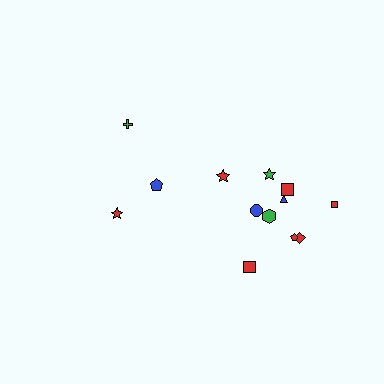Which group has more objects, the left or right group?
The right group.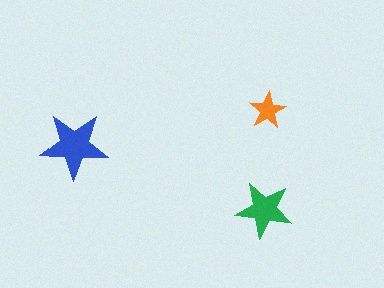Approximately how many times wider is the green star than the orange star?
About 1.5 times wider.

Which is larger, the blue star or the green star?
The blue one.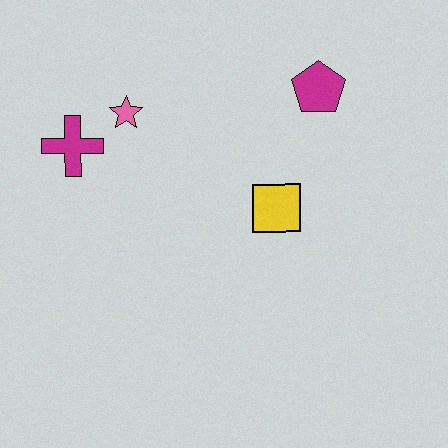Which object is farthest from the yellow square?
The magenta cross is farthest from the yellow square.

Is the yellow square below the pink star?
Yes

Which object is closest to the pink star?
The magenta cross is closest to the pink star.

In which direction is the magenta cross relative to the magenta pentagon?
The magenta cross is to the left of the magenta pentagon.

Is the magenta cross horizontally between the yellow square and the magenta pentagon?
No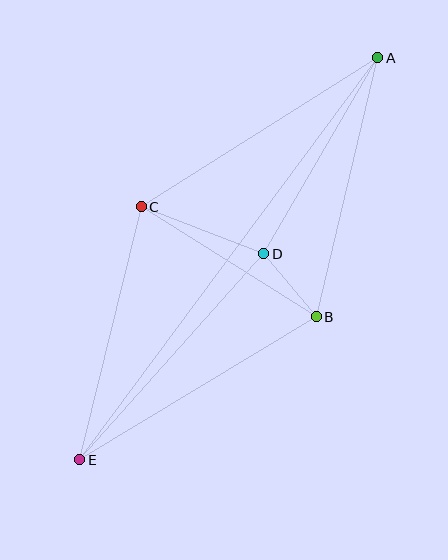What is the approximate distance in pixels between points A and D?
The distance between A and D is approximately 227 pixels.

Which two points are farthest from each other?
Points A and E are farthest from each other.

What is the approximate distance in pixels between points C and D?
The distance between C and D is approximately 131 pixels.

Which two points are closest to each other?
Points B and D are closest to each other.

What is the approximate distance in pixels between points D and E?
The distance between D and E is approximately 276 pixels.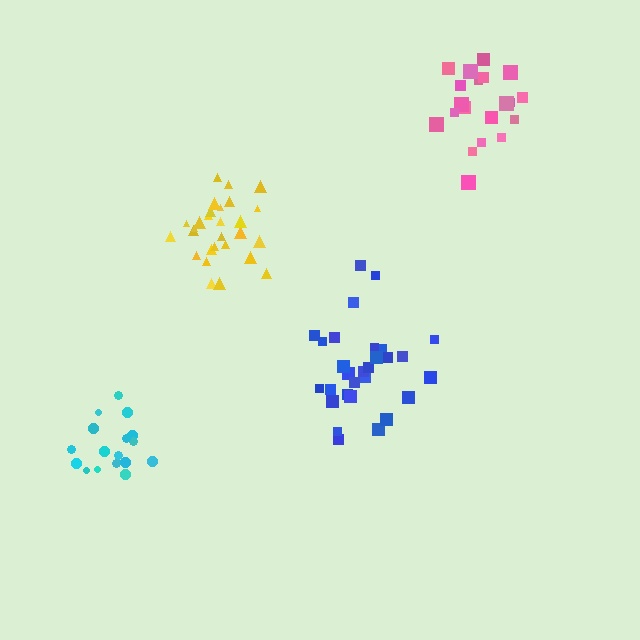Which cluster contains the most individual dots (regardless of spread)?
Blue (30).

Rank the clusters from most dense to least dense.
yellow, cyan, pink, blue.